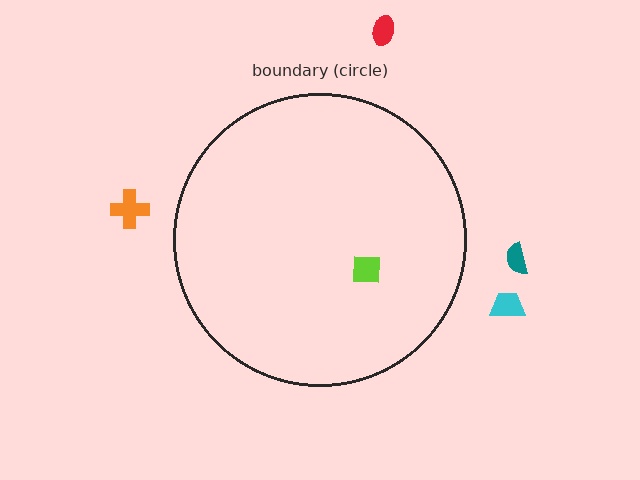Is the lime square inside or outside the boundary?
Inside.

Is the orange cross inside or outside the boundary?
Outside.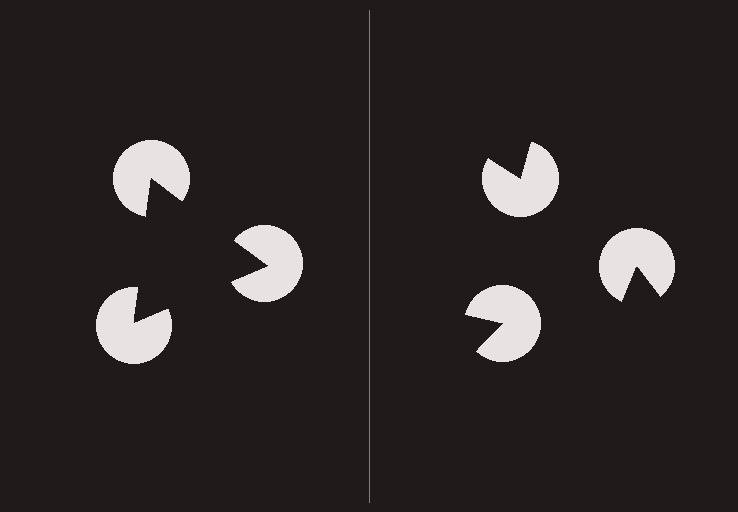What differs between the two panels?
The pac-man discs are positioned identically on both sides; only the wedge orientations differ. On the left they align to a triangle; on the right they are misaligned.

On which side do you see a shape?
An illusory triangle appears on the left side. On the right side the wedge cuts are rotated, so no coherent shape forms.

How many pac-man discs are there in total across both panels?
6 — 3 on each side.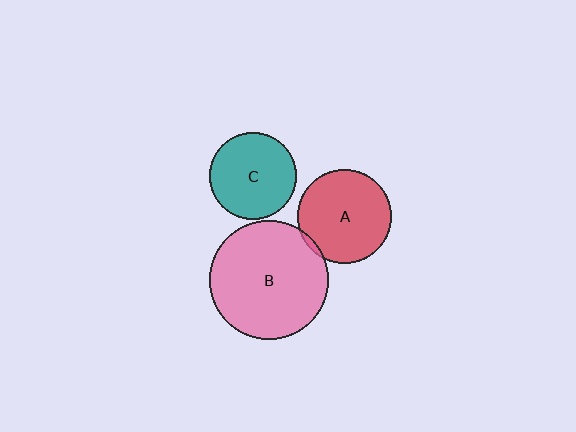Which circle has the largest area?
Circle B (pink).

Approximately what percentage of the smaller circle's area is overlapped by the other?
Approximately 5%.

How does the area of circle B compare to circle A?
Approximately 1.6 times.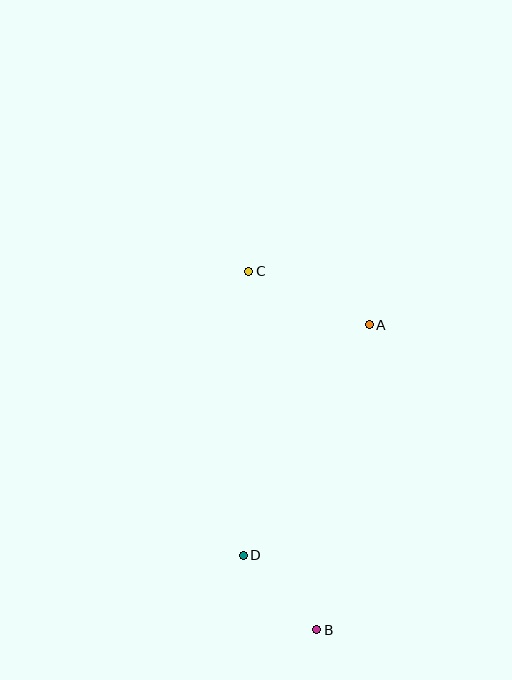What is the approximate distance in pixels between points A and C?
The distance between A and C is approximately 132 pixels.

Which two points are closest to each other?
Points B and D are closest to each other.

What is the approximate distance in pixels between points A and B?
The distance between A and B is approximately 309 pixels.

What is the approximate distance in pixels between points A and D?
The distance between A and D is approximately 262 pixels.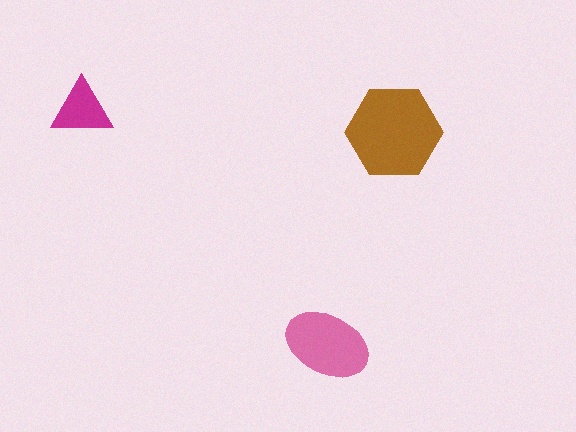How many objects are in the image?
There are 3 objects in the image.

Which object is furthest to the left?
The magenta triangle is leftmost.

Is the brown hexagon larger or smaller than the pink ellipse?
Larger.